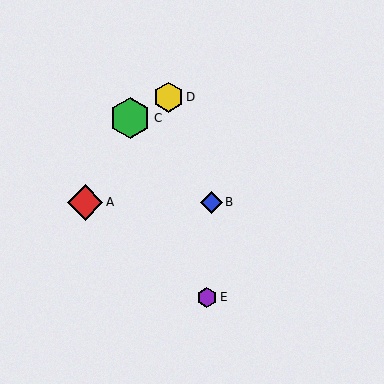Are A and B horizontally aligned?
Yes, both are at y≈202.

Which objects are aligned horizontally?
Objects A, B are aligned horizontally.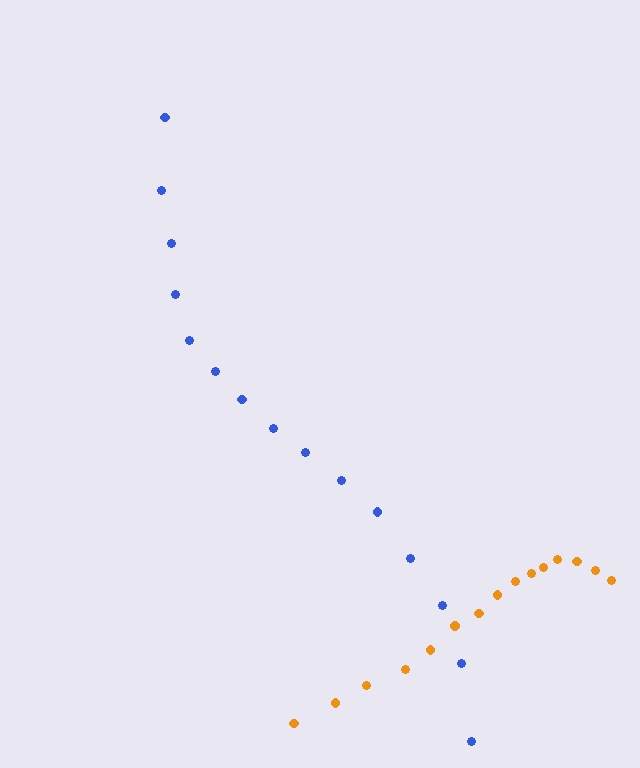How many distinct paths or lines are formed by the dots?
There are 2 distinct paths.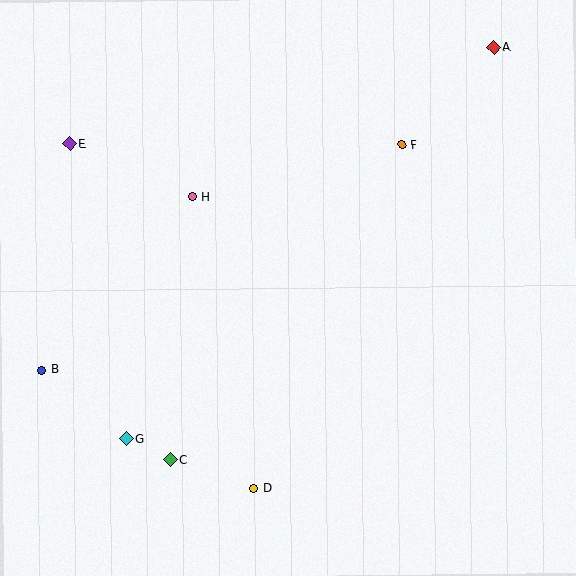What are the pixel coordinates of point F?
Point F is at (402, 144).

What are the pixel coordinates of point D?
Point D is at (254, 489).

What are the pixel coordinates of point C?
Point C is at (170, 460).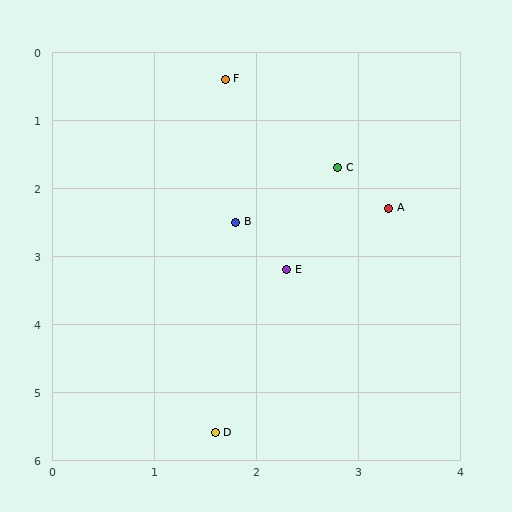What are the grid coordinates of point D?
Point D is at approximately (1.6, 5.6).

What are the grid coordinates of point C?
Point C is at approximately (2.8, 1.7).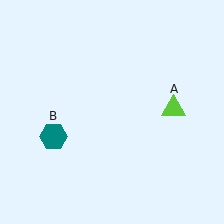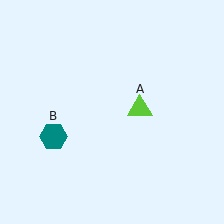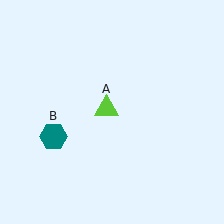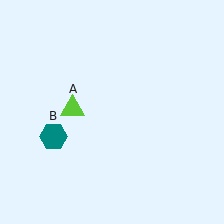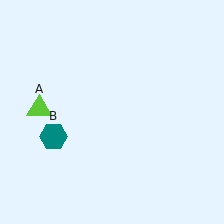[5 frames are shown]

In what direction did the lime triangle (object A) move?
The lime triangle (object A) moved left.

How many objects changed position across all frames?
1 object changed position: lime triangle (object A).